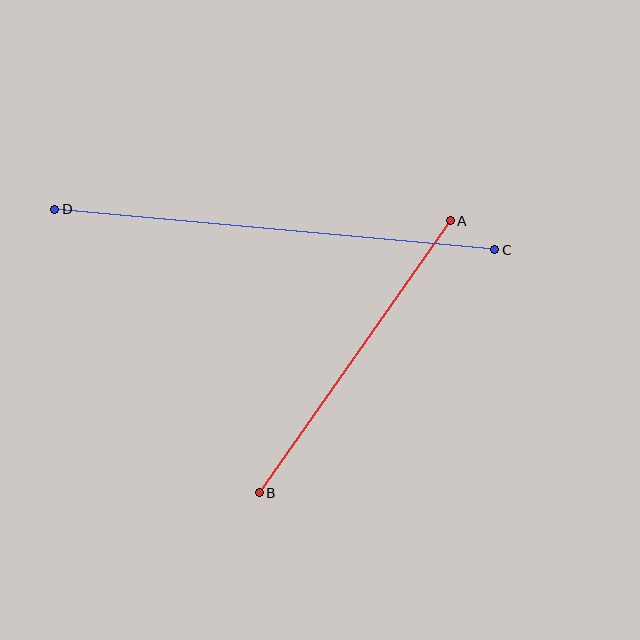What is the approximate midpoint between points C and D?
The midpoint is at approximately (275, 230) pixels.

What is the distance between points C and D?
The distance is approximately 442 pixels.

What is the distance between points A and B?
The distance is approximately 332 pixels.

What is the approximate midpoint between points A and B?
The midpoint is at approximately (355, 357) pixels.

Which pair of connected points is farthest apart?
Points C and D are farthest apart.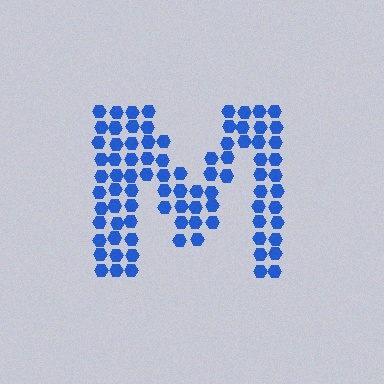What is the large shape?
The large shape is the letter M.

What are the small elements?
The small elements are hexagons.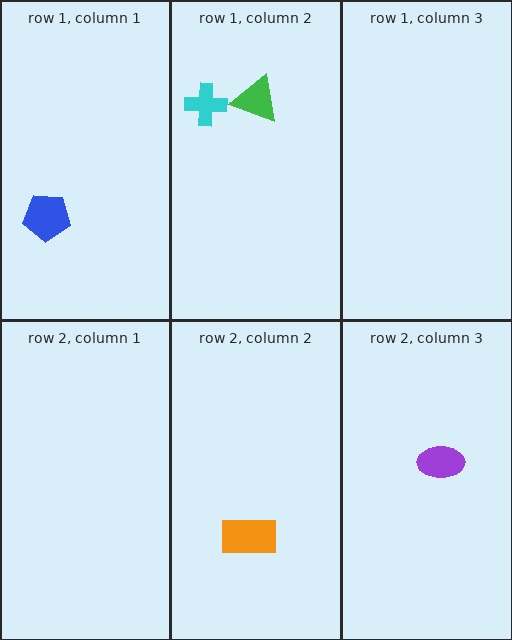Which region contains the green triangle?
The row 1, column 2 region.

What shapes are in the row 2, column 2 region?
The orange rectangle.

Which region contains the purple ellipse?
The row 2, column 3 region.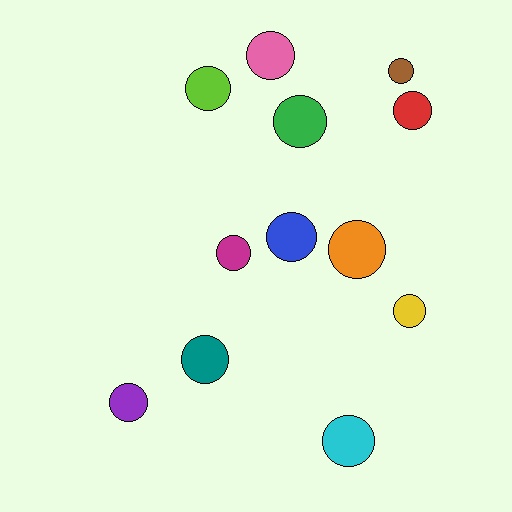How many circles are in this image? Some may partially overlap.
There are 12 circles.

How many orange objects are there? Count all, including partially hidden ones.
There is 1 orange object.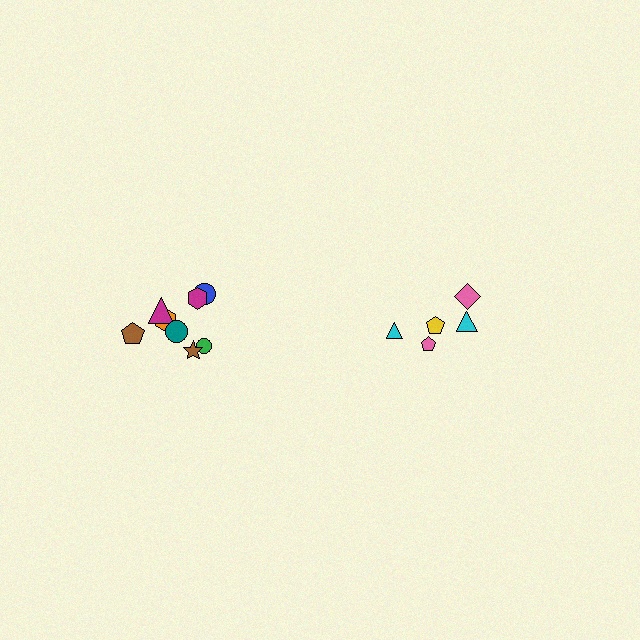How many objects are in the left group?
There are 8 objects.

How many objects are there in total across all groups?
There are 13 objects.